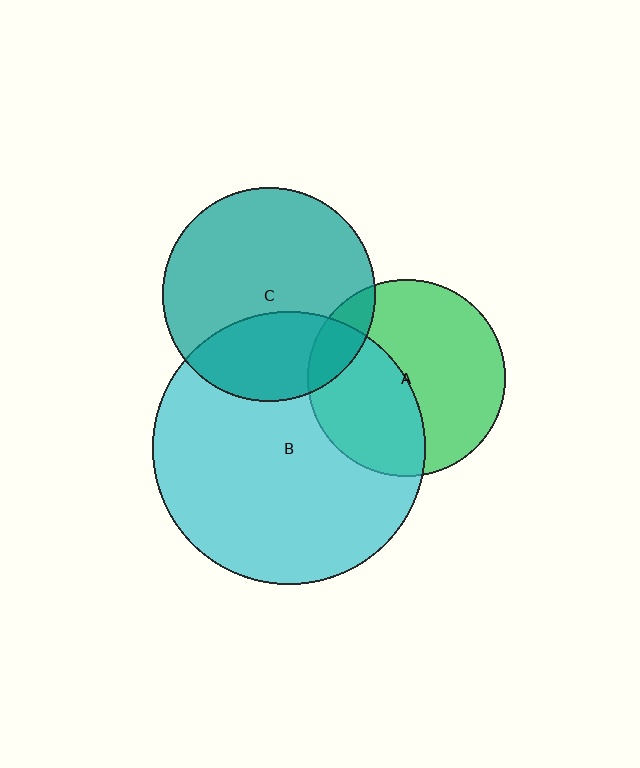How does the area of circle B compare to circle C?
Approximately 1.6 times.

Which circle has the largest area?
Circle B (cyan).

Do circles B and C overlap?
Yes.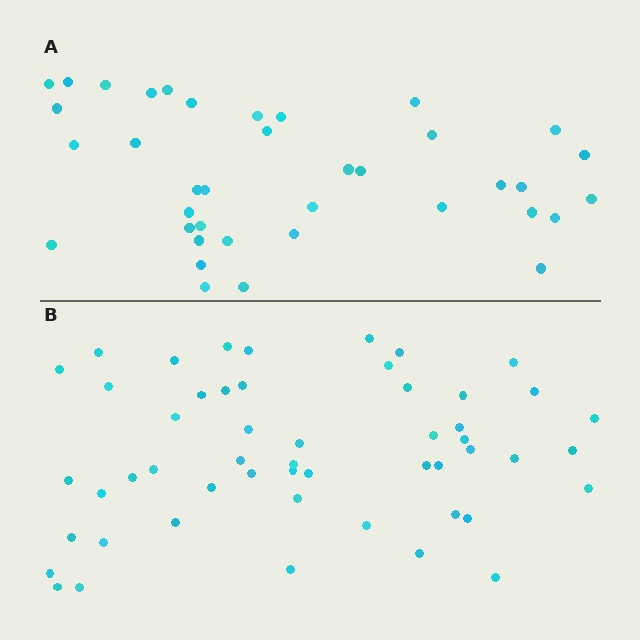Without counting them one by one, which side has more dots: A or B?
Region B (the bottom region) has more dots.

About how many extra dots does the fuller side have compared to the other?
Region B has approximately 15 more dots than region A.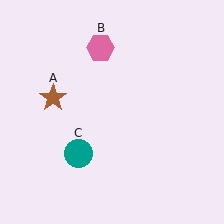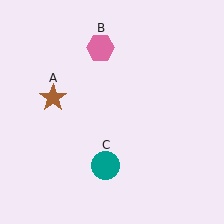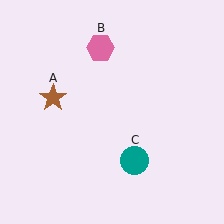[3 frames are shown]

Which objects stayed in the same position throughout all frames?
Brown star (object A) and pink hexagon (object B) remained stationary.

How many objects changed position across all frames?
1 object changed position: teal circle (object C).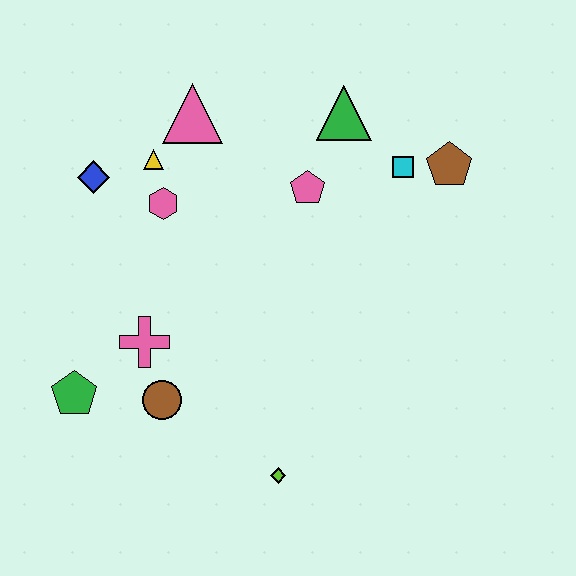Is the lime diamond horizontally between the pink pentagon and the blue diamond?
Yes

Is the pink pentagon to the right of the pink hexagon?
Yes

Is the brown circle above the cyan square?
No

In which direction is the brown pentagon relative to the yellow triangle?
The brown pentagon is to the right of the yellow triangle.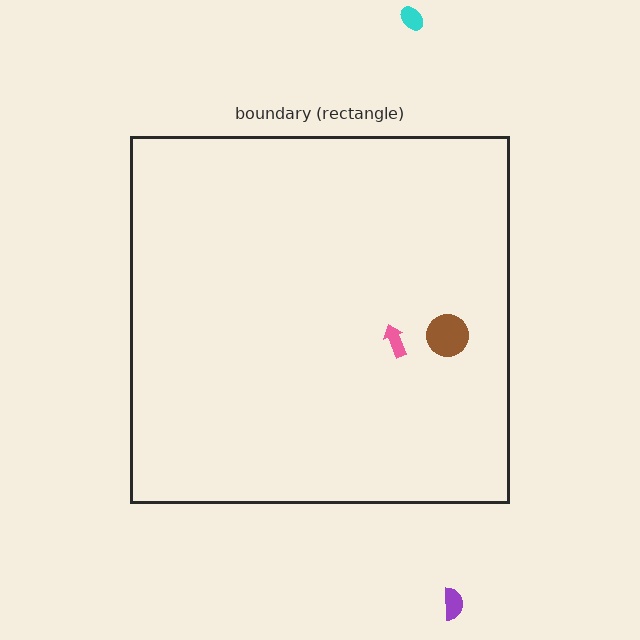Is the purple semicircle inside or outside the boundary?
Outside.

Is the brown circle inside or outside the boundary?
Inside.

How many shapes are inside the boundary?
2 inside, 2 outside.